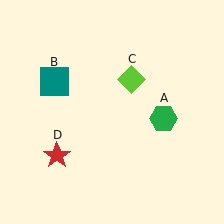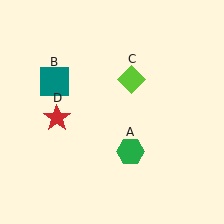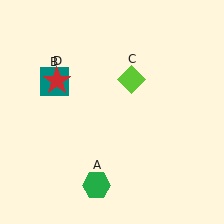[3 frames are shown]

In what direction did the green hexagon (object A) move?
The green hexagon (object A) moved down and to the left.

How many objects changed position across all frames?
2 objects changed position: green hexagon (object A), red star (object D).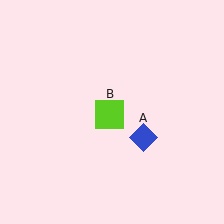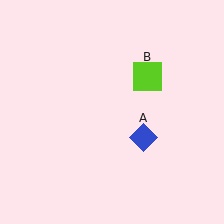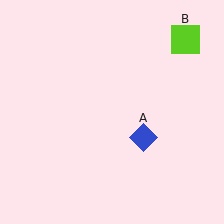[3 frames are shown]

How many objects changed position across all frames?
1 object changed position: lime square (object B).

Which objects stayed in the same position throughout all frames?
Blue diamond (object A) remained stationary.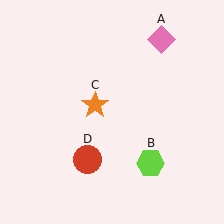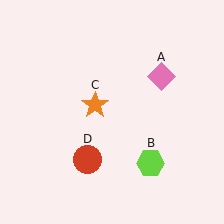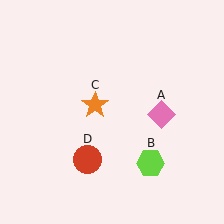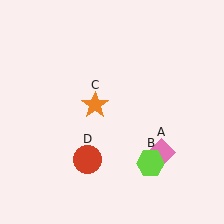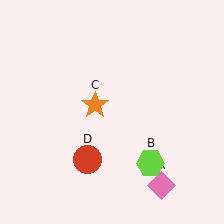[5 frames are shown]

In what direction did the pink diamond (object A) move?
The pink diamond (object A) moved down.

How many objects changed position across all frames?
1 object changed position: pink diamond (object A).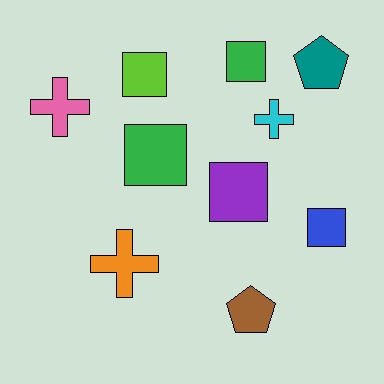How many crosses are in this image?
There are 3 crosses.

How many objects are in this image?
There are 10 objects.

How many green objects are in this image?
There are 2 green objects.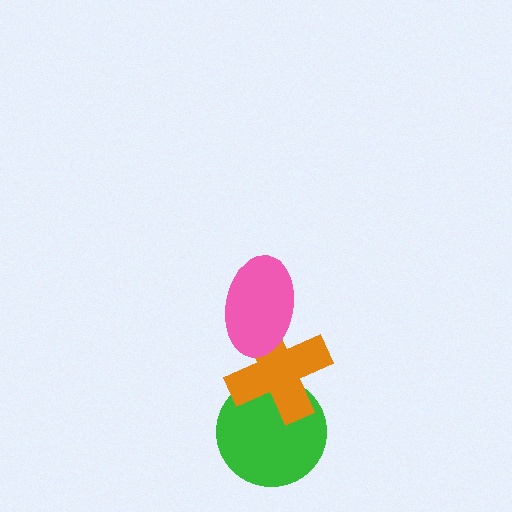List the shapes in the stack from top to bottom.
From top to bottom: the pink ellipse, the orange cross, the green circle.